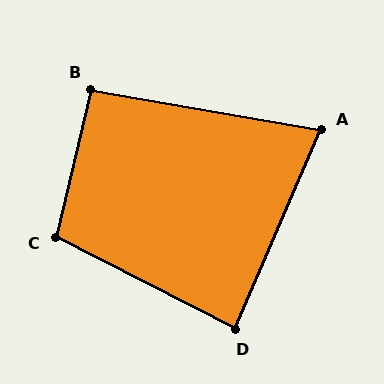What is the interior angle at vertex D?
Approximately 86 degrees (approximately right).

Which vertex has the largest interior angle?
C, at approximately 103 degrees.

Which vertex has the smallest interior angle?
A, at approximately 77 degrees.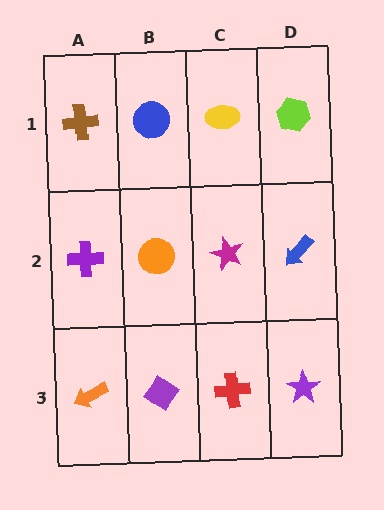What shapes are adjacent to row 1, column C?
A magenta star (row 2, column C), a blue circle (row 1, column B), a lime hexagon (row 1, column D).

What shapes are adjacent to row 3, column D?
A blue arrow (row 2, column D), a red cross (row 3, column C).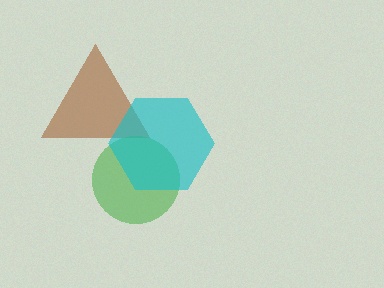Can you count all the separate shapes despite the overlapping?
Yes, there are 3 separate shapes.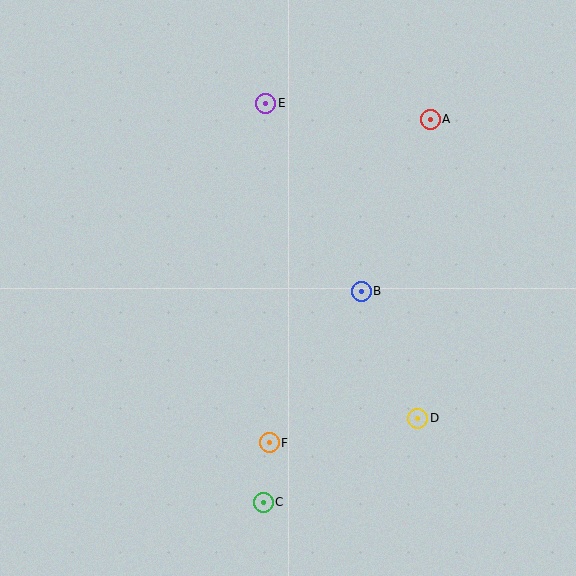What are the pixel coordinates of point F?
Point F is at (269, 443).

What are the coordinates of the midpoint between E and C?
The midpoint between E and C is at (265, 303).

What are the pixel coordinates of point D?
Point D is at (418, 418).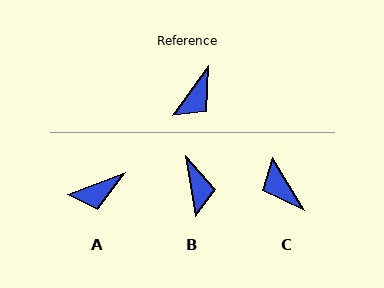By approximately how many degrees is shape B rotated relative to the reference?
Approximately 44 degrees counter-clockwise.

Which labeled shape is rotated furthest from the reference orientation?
C, about 114 degrees away.